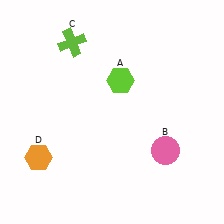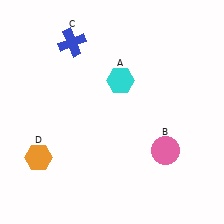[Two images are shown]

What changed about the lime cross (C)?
In Image 1, C is lime. In Image 2, it changed to blue.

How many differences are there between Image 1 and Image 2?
There are 2 differences between the two images.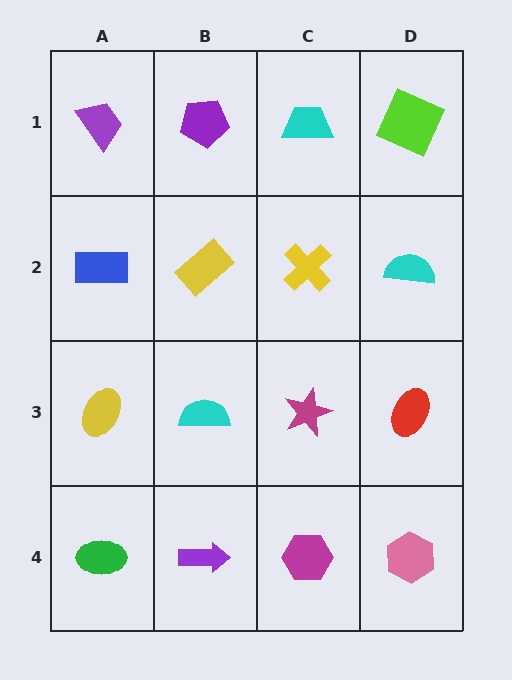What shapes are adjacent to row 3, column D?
A cyan semicircle (row 2, column D), a pink hexagon (row 4, column D), a magenta star (row 3, column C).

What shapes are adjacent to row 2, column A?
A purple trapezoid (row 1, column A), a yellow ellipse (row 3, column A), a yellow rectangle (row 2, column B).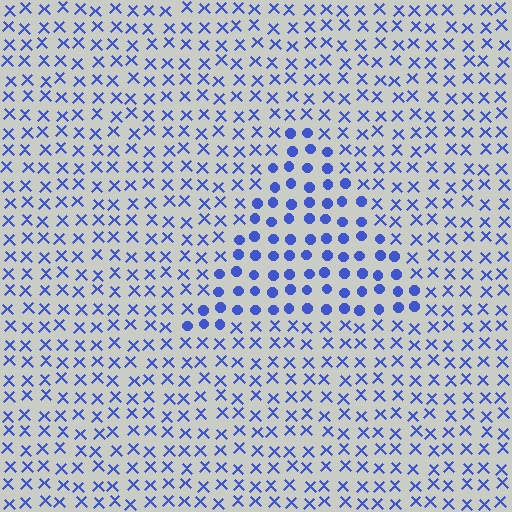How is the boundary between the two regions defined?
The boundary is defined by a change in element shape: circles inside vs. X marks outside. All elements share the same color and spacing.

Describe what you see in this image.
The image is filled with small blue elements arranged in a uniform grid. A triangle-shaped region contains circles, while the surrounding area contains X marks. The boundary is defined purely by the change in element shape.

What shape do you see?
I see a triangle.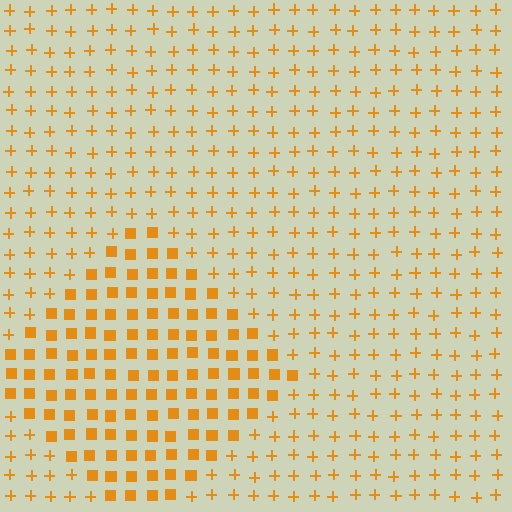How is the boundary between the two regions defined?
The boundary is defined by a change in element shape: squares inside vs. plus signs outside. All elements share the same color and spacing.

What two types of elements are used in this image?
The image uses squares inside the diamond region and plus signs outside it.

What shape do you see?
I see a diamond.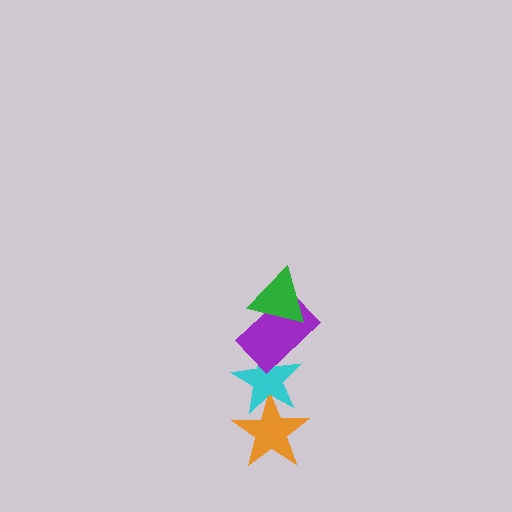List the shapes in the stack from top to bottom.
From top to bottom: the green triangle, the purple rectangle, the cyan star, the orange star.